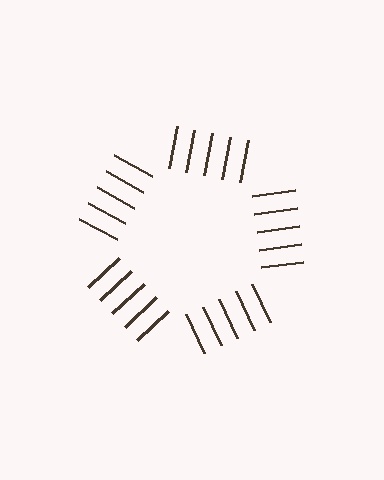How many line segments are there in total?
25 — 5 along each of the 5 edges.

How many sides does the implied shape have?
5 sides — the line-ends trace a pentagon.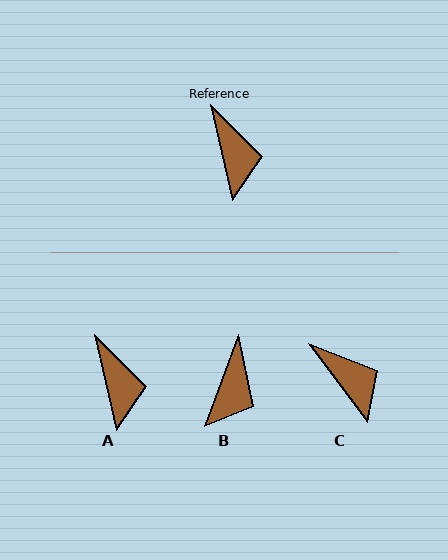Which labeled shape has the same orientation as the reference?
A.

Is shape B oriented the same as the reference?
No, it is off by about 33 degrees.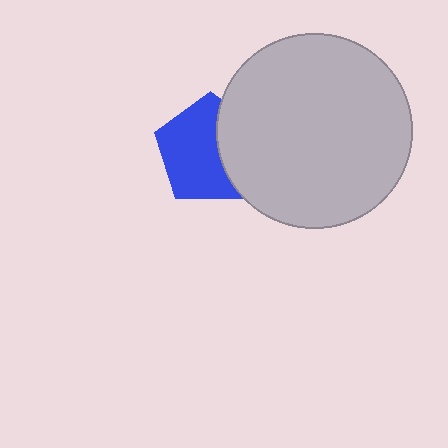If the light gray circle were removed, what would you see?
You would see the complete blue pentagon.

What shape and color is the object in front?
The object in front is a light gray circle.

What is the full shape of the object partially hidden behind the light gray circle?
The partially hidden object is a blue pentagon.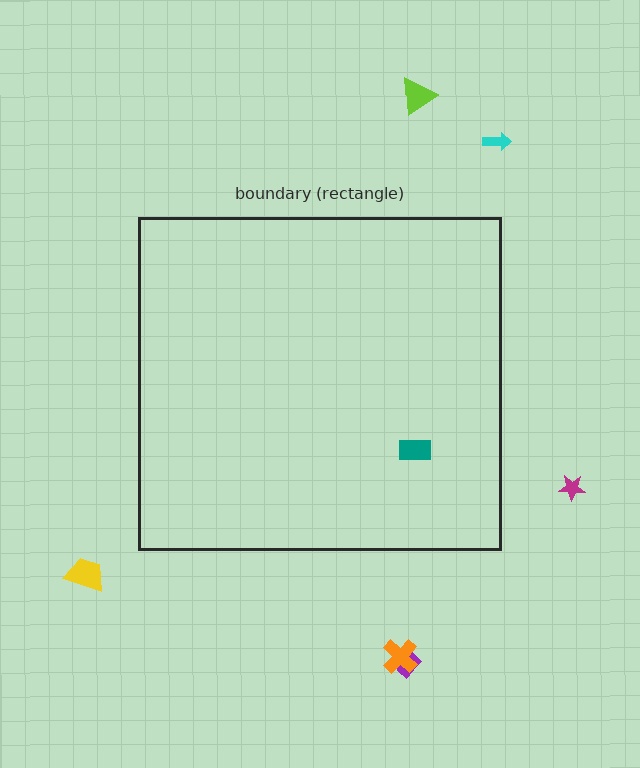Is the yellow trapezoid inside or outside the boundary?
Outside.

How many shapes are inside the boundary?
1 inside, 6 outside.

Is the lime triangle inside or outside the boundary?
Outside.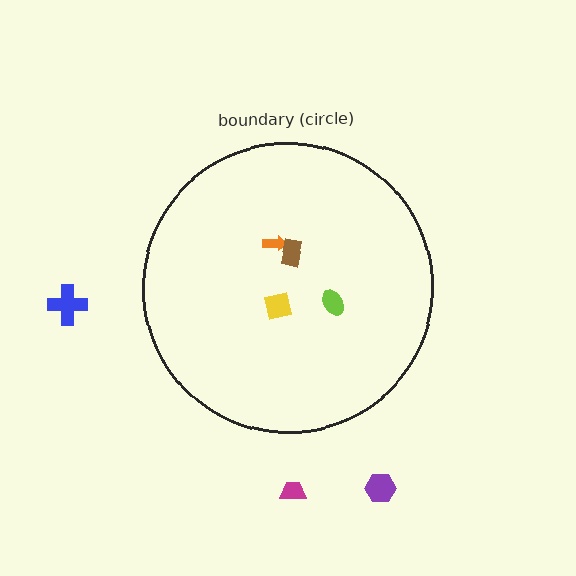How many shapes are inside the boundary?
4 inside, 3 outside.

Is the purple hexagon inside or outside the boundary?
Outside.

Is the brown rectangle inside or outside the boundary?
Inside.